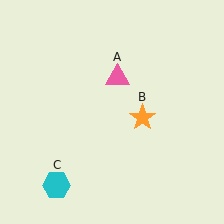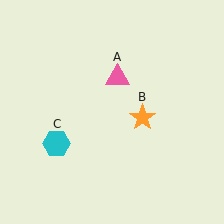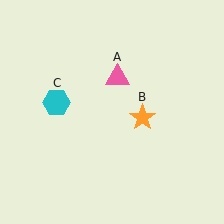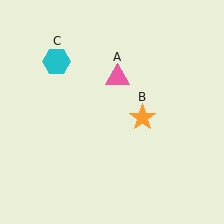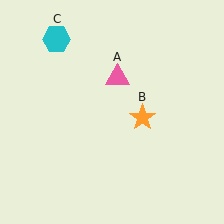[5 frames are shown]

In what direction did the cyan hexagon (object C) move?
The cyan hexagon (object C) moved up.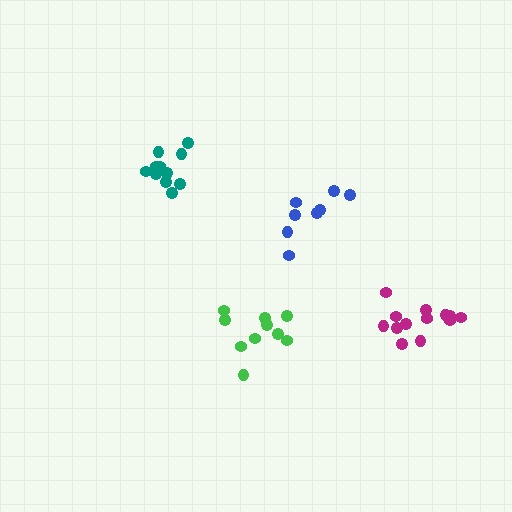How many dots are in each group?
Group 1: 10 dots, Group 2: 13 dots, Group 3: 11 dots, Group 4: 8 dots (42 total).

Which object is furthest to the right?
The magenta cluster is rightmost.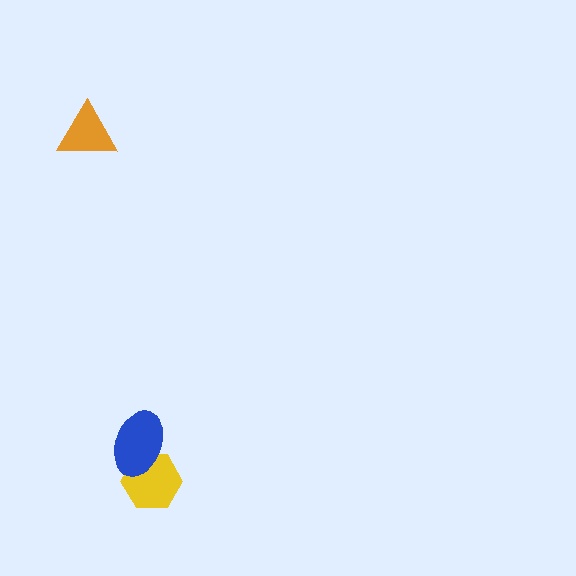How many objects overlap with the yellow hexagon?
1 object overlaps with the yellow hexagon.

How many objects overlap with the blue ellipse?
1 object overlaps with the blue ellipse.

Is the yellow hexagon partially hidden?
Yes, it is partially covered by another shape.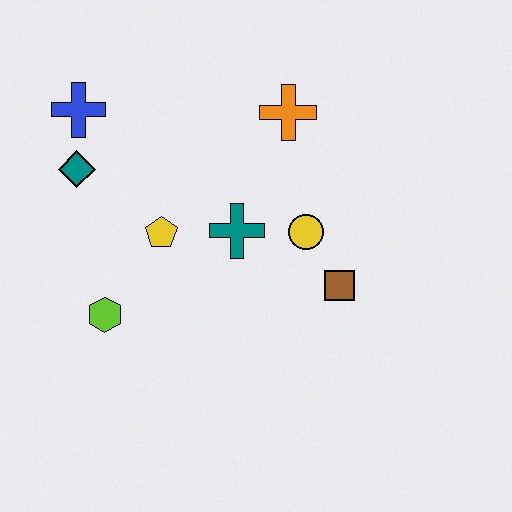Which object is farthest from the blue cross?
The brown square is farthest from the blue cross.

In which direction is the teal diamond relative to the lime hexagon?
The teal diamond is above the lime hexagon.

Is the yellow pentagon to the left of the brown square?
Yes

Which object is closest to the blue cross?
The teal diamond is closest to the blue cross.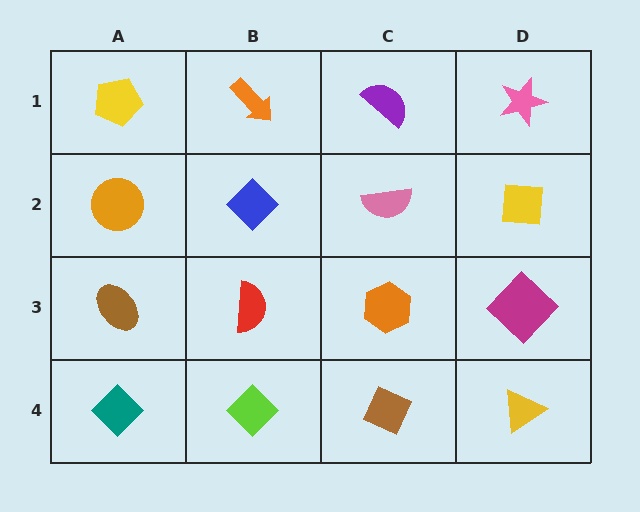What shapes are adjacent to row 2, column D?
A pink star (row 1, column D), a magenta diamond (row 3, column D), a pink semicircle (row 2, column C).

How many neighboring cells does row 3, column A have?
3.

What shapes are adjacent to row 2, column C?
A purple semicircle (row 1, column C), an orange hexagon (row 3, column C), a blue diamond (row 2, column B), a yellow square (row 2, column D).